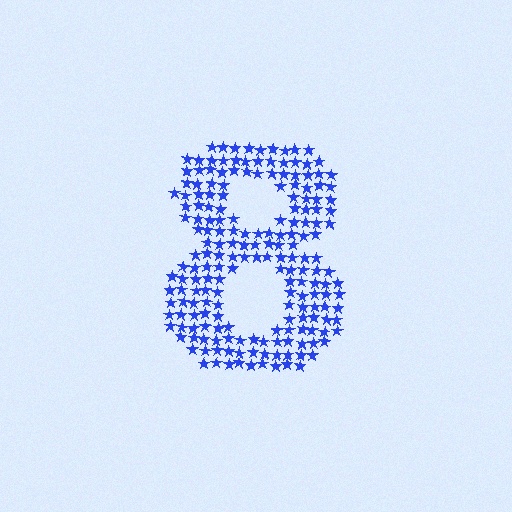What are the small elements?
The small elements are stars.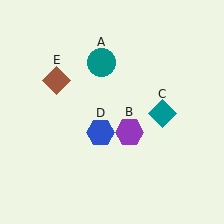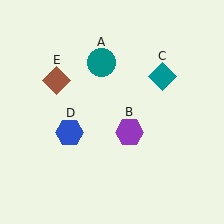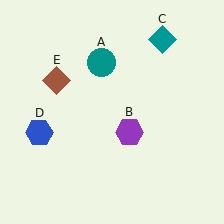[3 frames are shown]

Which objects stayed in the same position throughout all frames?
Teal circle (object A) and purple hexagon (object B) and brown diamond (object E) remained stationary.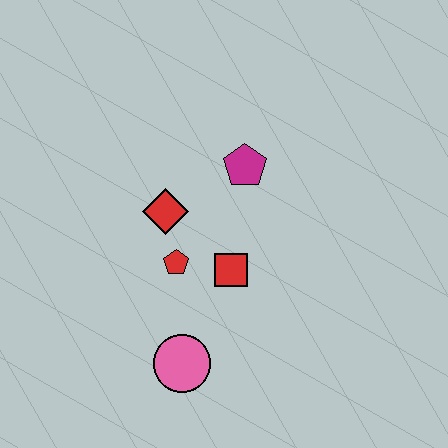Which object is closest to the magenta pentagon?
The red diamond is closest to the magenta pentagon.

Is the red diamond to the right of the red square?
No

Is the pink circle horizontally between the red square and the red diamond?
Yes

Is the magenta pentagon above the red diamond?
Yes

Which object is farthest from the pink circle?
The magenta pentagon is farthest from the pink circle.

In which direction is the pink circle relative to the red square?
The pink circle is below the red square.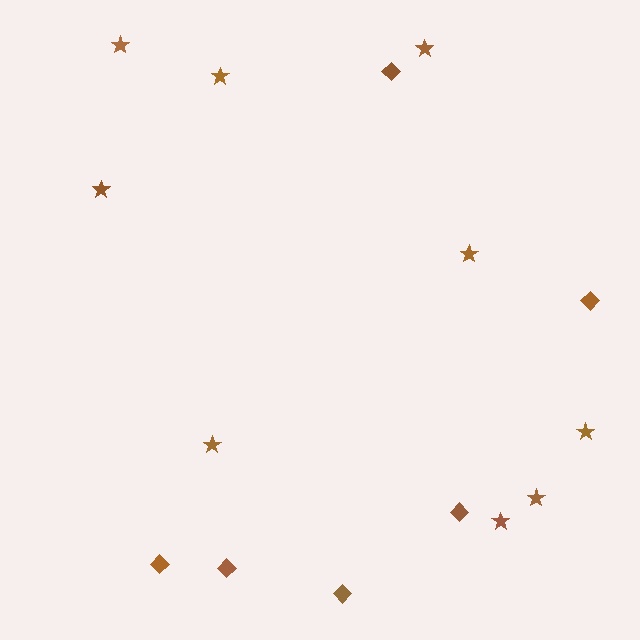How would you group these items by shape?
There are 2 groups: one group of stars (9) and one group of diamonds (6).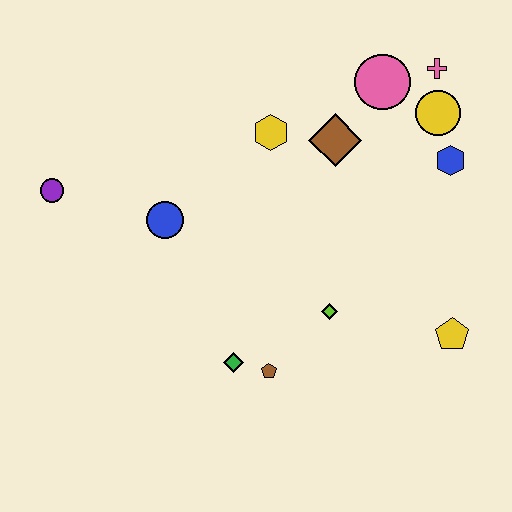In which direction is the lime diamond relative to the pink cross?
The lime diamond is below the pink cross.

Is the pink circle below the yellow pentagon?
No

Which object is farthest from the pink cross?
The purple circle is farthest from the pink cross.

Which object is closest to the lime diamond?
The brown pentagon is closest to the lime diamond.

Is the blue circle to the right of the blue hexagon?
No